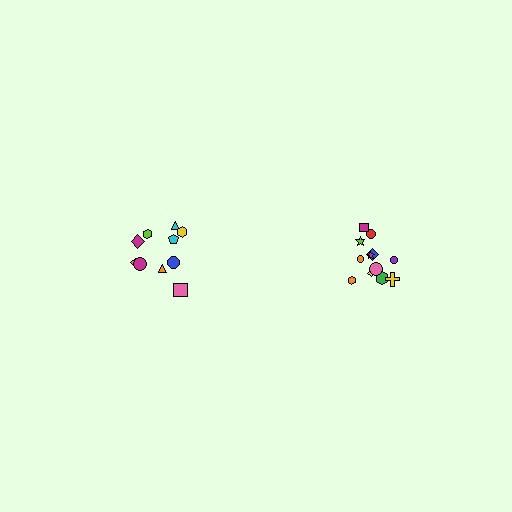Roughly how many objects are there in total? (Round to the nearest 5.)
Roughly 20 objects in total.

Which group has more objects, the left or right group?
The right group.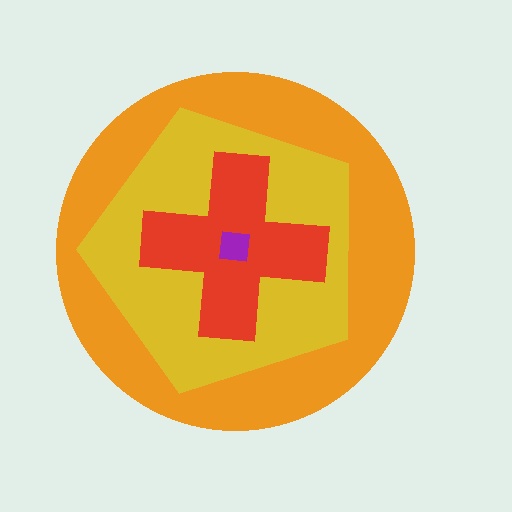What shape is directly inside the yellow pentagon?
The red cross.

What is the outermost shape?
The orange circle.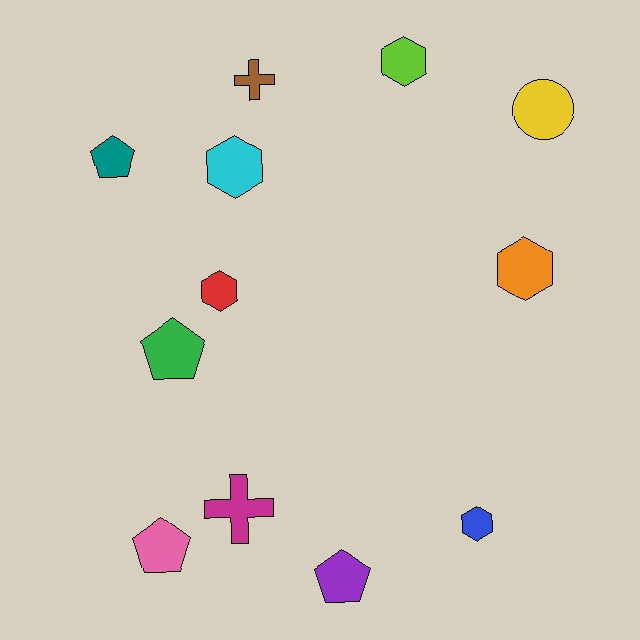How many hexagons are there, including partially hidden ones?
There are 5 hexagons.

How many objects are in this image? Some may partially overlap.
There are 12 objects.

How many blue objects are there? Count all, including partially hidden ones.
There is 1 blue object.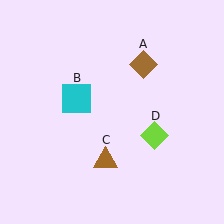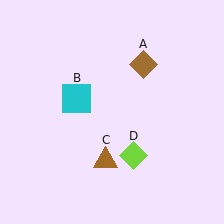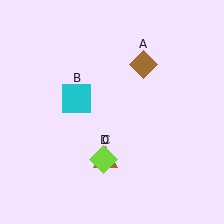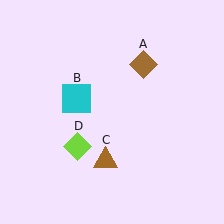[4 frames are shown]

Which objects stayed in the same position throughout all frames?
Brown diamond (object A) and cyan square (object B) and brown triangle (object C) remained stationary.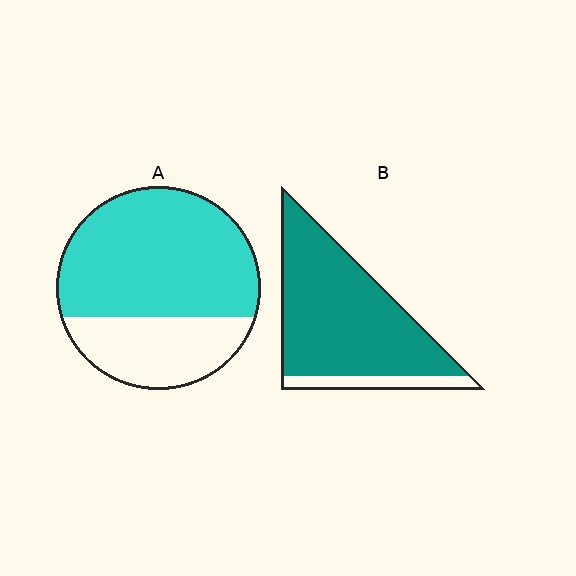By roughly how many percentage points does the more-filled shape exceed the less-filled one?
By roughly 20 percentage points (B over A).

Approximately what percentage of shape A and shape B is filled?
A is approximately 70% and B is approximately 85%.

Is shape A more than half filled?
Yes.